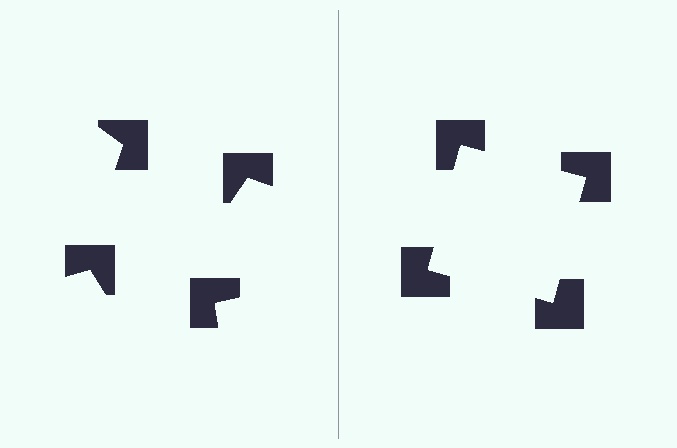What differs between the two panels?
The notched squares are positioned identically on both sides; only the wedge orientations differ. On the right they align to a square; on the left they are misaligned.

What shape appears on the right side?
An illusory square.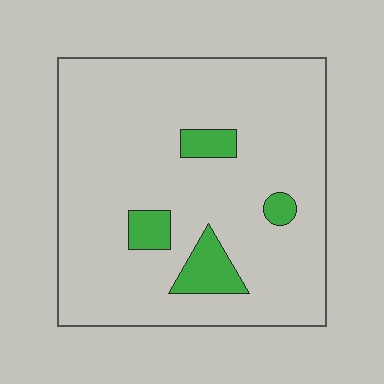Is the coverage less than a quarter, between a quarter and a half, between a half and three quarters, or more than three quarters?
Less than a quarter.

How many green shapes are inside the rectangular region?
4.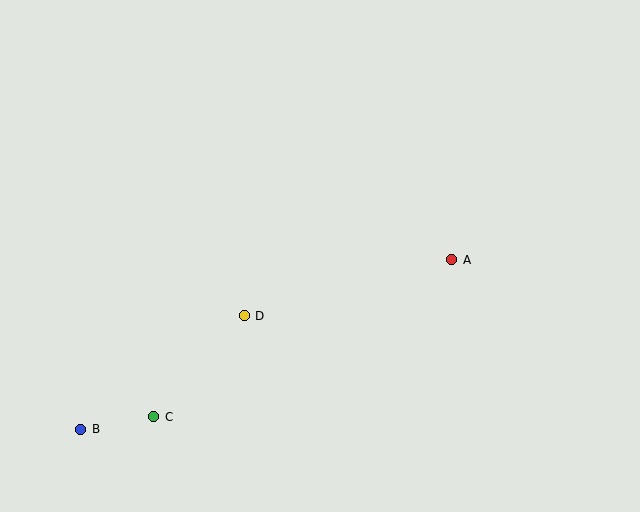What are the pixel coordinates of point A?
Point A is at (452, 260).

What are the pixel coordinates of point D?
Point D is at (244, 316).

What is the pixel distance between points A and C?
The distance between A and C is 337 pixels.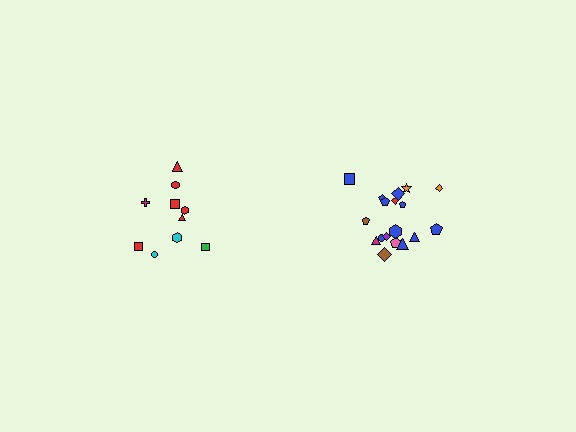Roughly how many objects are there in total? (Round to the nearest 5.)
Roughly 30 objects in total.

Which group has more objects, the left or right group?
The right group.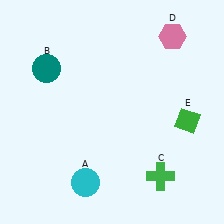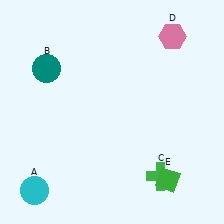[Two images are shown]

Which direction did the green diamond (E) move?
The green diamond (E) moved down.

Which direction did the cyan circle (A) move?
The cyan circle (A) moved left.